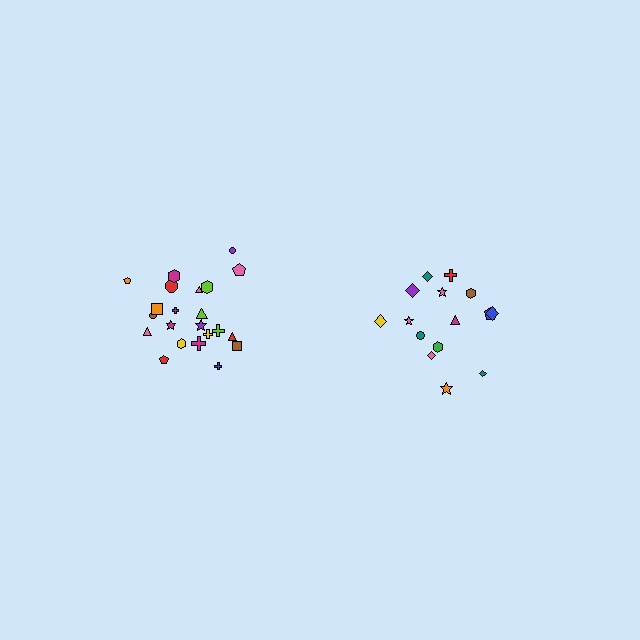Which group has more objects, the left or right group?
The left group.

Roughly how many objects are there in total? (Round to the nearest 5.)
Roughly 35 objects in total.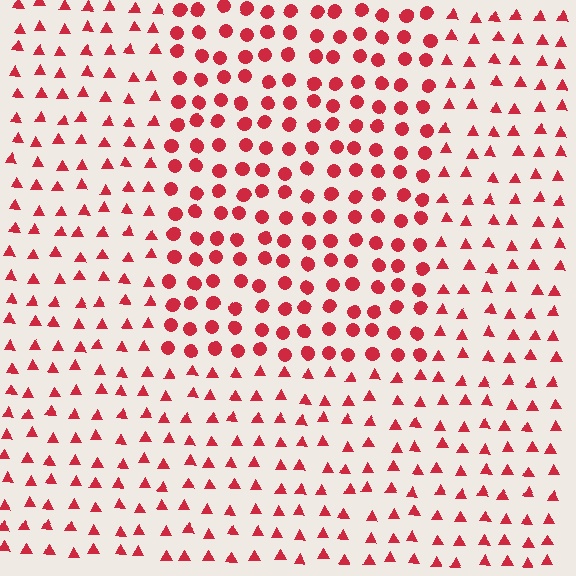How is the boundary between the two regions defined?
The boundary is defined by a change in element shape: circles inside vs. triangles outside. All elements share the same color and spacing.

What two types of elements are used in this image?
The image uses circles inside the rectangle region and triangles outside it.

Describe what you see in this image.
The image is filled with small red elements arranged in a uniform grid. A rectangle-shaped region contains circles, while the surrounding area contains triangles. The boundary is defined purely by the change in element shape.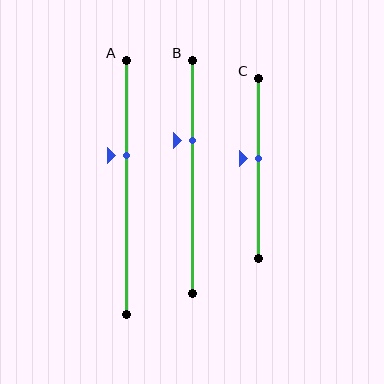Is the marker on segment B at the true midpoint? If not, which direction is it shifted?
No, the marker on segment B is shifted upward by about 16% of the segment length.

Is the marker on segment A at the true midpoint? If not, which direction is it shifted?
No, the marker on segment A is shifted upward by about 12% of the segment length.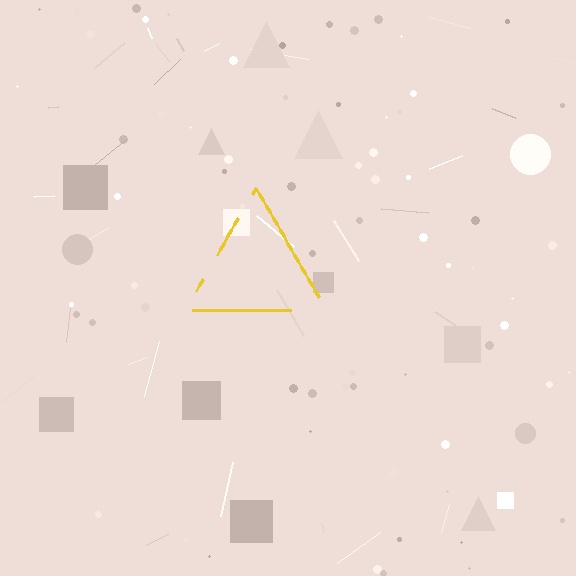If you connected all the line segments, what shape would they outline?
They would outline a triangle.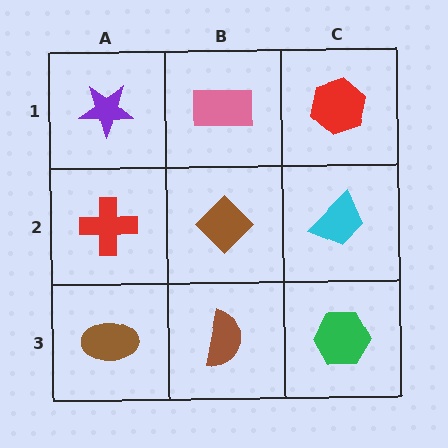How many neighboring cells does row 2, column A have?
3.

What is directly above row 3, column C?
A cyan trapezoid.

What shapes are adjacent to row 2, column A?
A purple star (row 1, column A), a brown ellipse (row 3, column A), a brown diamond (row 2, column B).